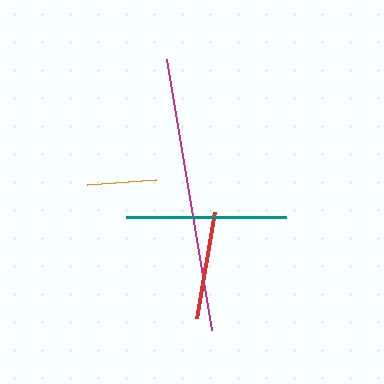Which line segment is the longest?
The magenta line is the longest at approximately 275 pixels.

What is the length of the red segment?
The red segment is approximately 107 pixels long.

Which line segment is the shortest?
The orange line is the shortest at approximately 69 pixels.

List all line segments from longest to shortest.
From longest to shortest: magenta, teal, red, orange.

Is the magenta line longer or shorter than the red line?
The magenta line is longer than the red line.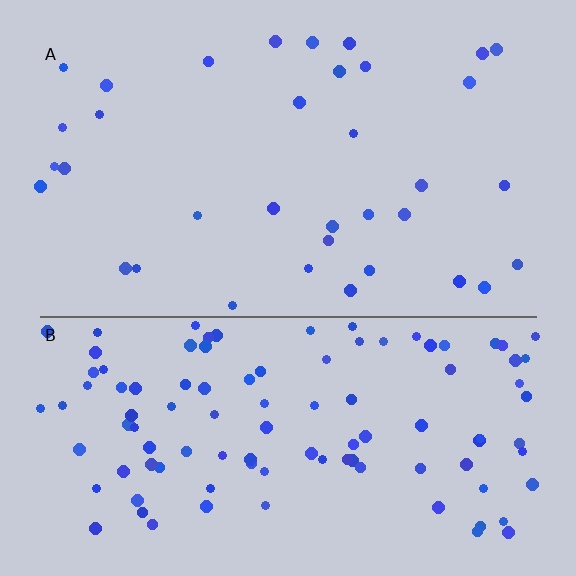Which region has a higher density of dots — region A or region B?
B (the bottom).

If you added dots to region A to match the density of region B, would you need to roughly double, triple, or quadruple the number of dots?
Approximately triple.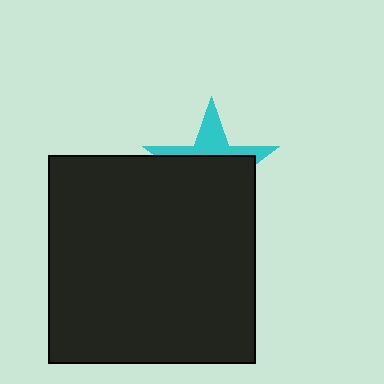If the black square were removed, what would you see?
You would see the complete cyan star.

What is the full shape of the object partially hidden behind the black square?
The partially hidden object is a cyan star.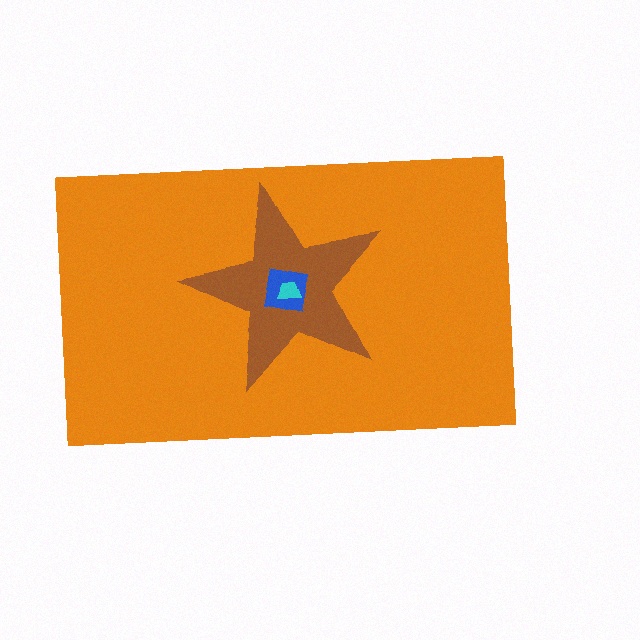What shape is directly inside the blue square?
The cyan trapezoid.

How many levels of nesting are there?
4.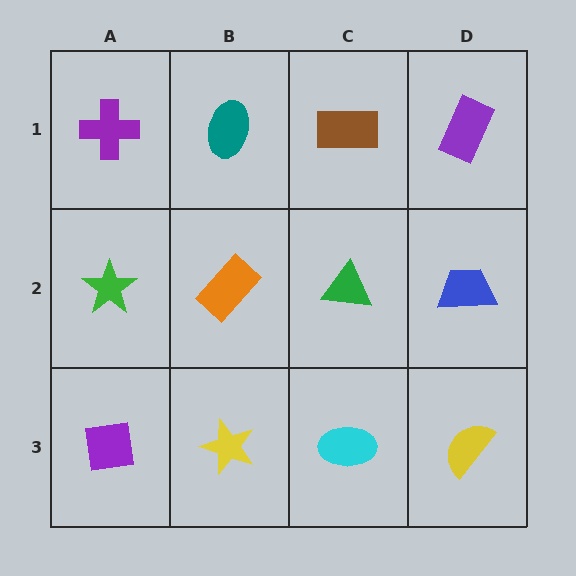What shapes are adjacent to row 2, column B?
A teal ellipse (row 1, column B), a yellow star (row 3, column B), a green star (row 2, column A), a green triangle (row 2, column C).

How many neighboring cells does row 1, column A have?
2.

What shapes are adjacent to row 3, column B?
An orange rectangle (row 2, column B), a purple square (row 3, column A), a cyan ellipse (row 3, column C).